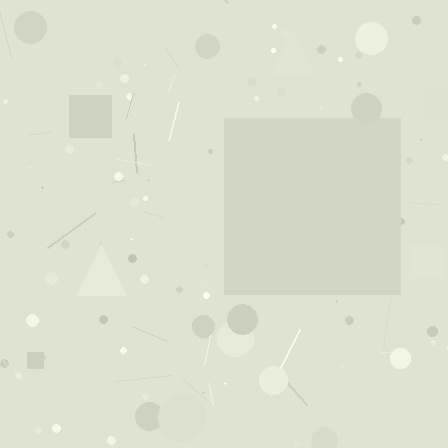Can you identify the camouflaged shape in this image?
The camouflaged shape is a square.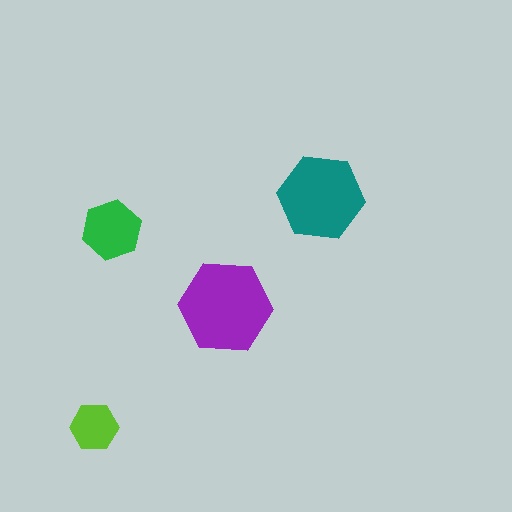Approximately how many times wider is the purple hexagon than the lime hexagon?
About 2 times wider.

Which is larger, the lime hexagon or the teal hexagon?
The teal one.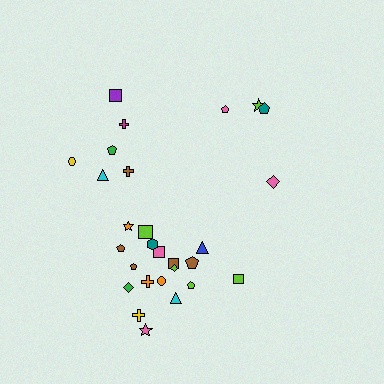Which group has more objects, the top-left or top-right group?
The top-left group.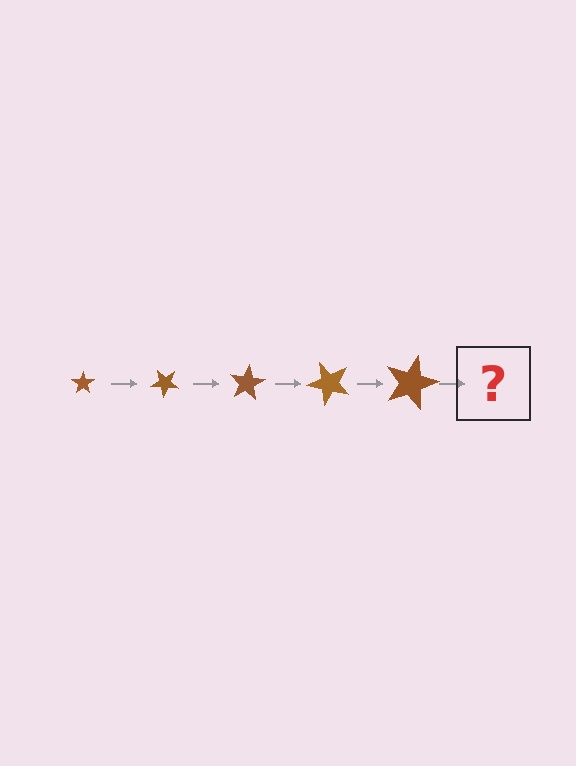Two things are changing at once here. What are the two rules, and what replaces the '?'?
The two rules are that the star grows larger each step and it rotates 40 degrees each step. The '?' should be a star, larger than the previous one and rotated 200 degrees from the start.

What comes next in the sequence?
The next element should be a star, larger than the previous one and rotated 200 degrees from the start.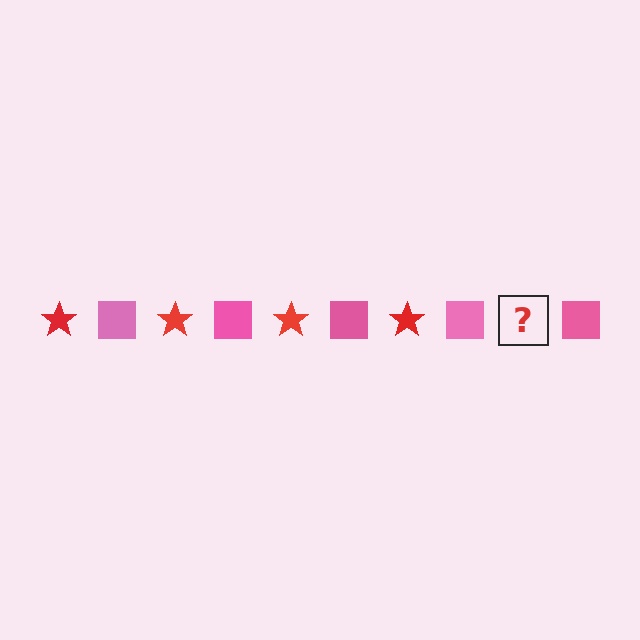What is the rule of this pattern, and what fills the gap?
The rule is that the pattern alternates between red star and pink square. The gap should be filled with a red star.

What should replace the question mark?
The question mark should be replaced with a red star.